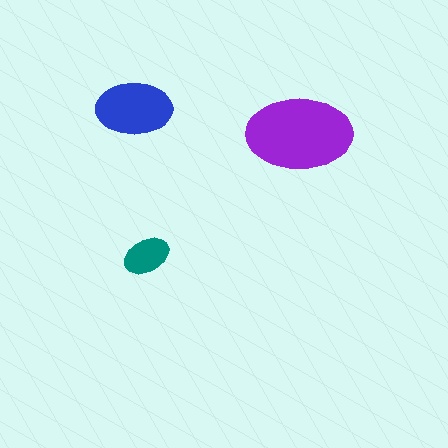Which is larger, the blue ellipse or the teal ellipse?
The blue one.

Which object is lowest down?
The teal ellipse is bottommost.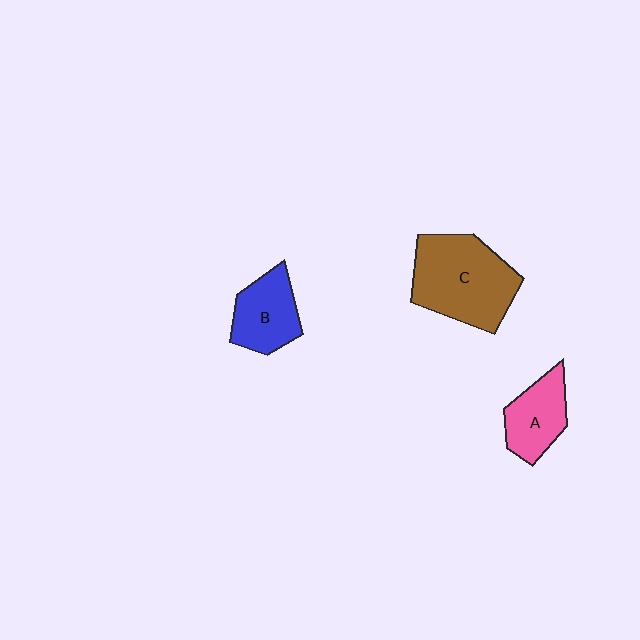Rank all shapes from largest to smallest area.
From largest to smallest: C (brown), B (blue), A (pink).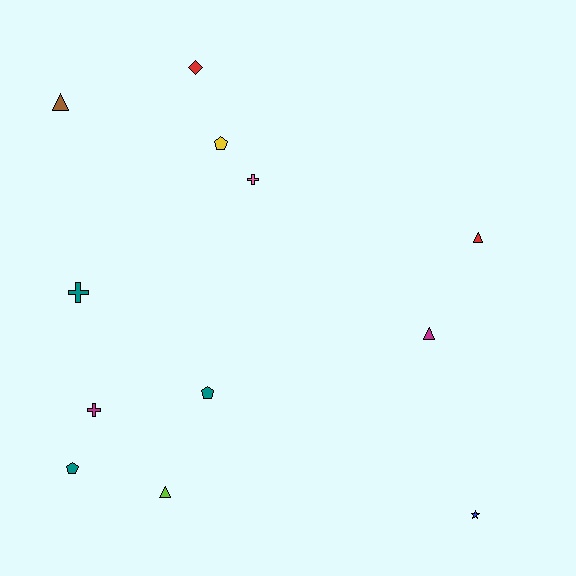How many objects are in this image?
There are 12 objects.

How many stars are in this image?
There is 1 star.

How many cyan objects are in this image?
There are no cyan objects.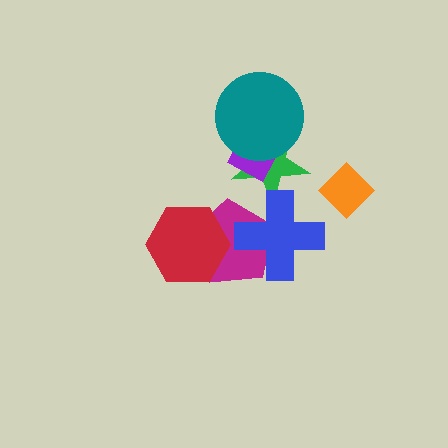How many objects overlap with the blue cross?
2 objects overlap with the blue cross.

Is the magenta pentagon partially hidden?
Yes, it is partially covered by another shape.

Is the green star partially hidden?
Yes, it is partially covered by another shape.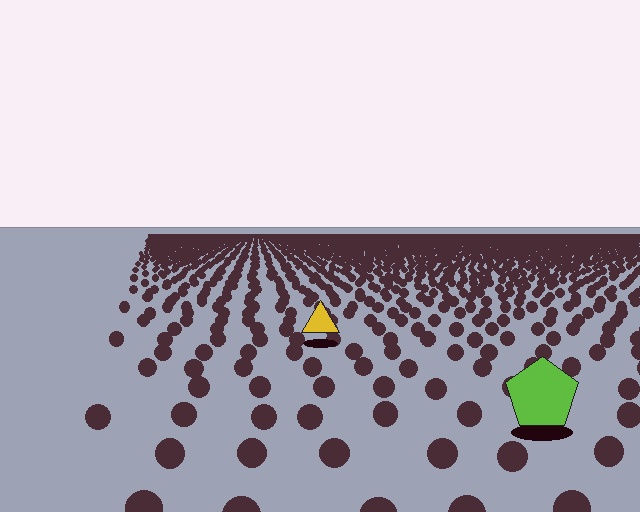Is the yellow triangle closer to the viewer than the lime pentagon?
No. The lime pentagon is closer — you can tell from the texture gradient: the ground texture is coarser near it.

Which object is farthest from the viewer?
The yellow triangle is farthest from the viewer. It appears smaller and the ground texture around it is denser.